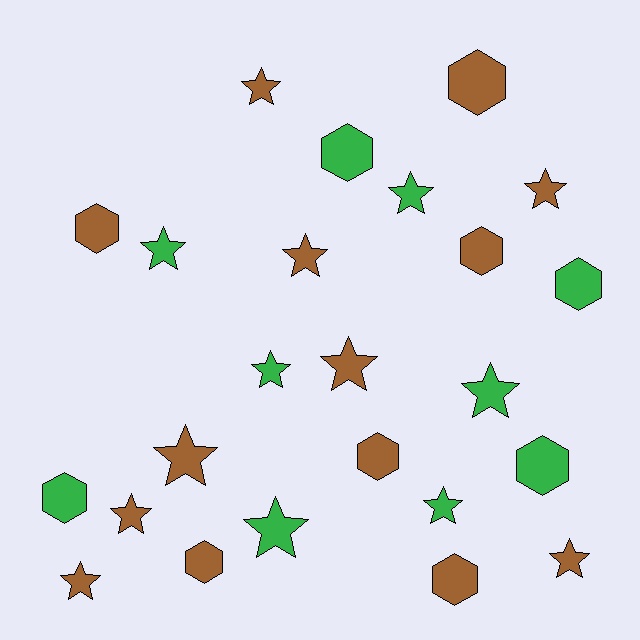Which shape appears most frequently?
Star, with 14 objects.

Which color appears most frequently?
Brown, with 14 objects.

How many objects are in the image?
There are 24 objects.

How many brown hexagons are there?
There are 6 brown hexagons.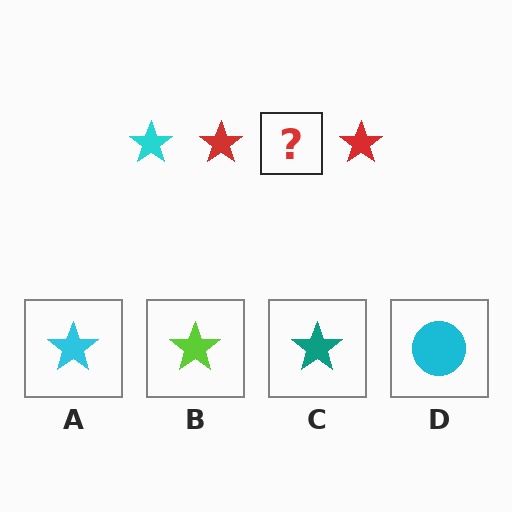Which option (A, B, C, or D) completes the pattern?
A.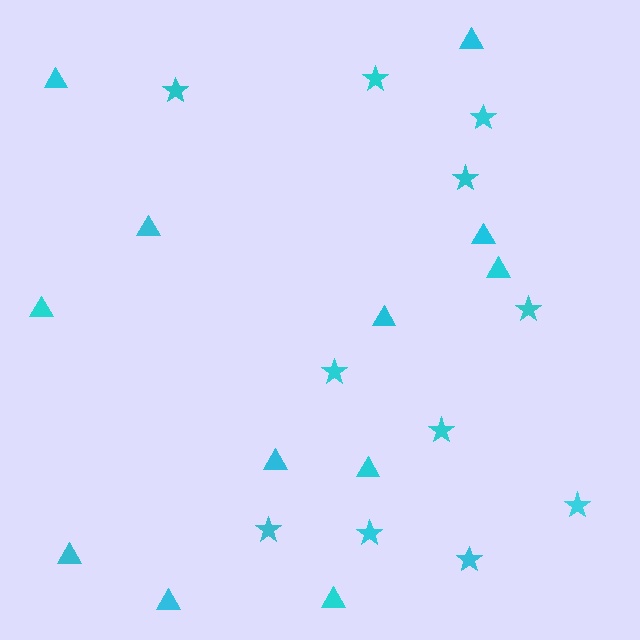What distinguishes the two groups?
There are 2 groups: one group of stars (11) and one group of triangles (12).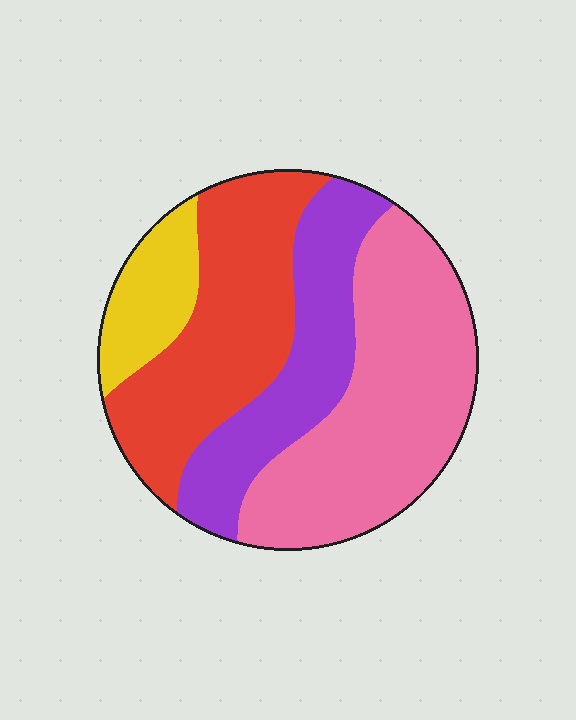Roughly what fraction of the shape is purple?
Purple covers roughly 20% of the shape.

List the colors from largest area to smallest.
From largest to smallest: pink, red, purple, yellow.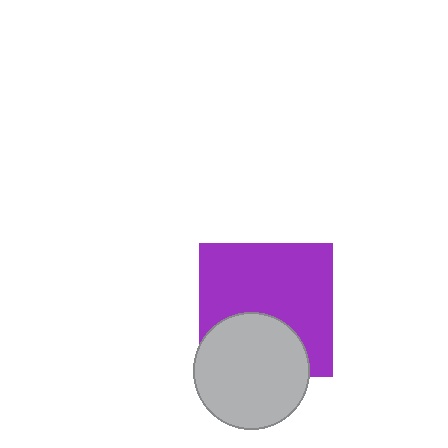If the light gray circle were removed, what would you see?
You would see the complete purple square.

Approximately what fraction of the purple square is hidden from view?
Roughly 33% of the purple square is hidden behind the light gray circle.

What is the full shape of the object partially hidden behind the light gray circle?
The partially hidden object is a purple square.